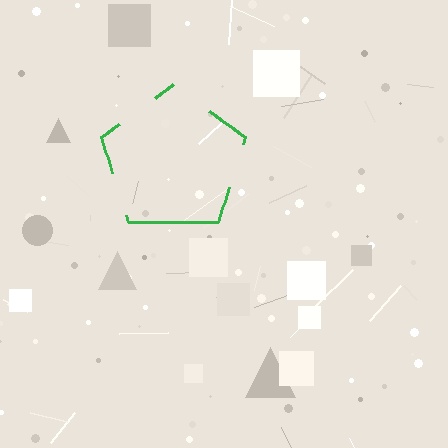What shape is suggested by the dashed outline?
The dashed outline suggests a pentagon.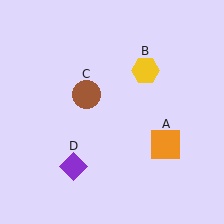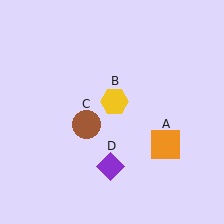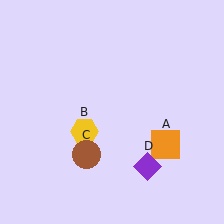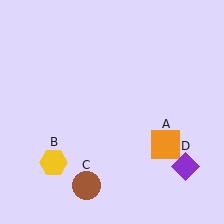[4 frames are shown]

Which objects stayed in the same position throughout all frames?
Orange square (object A) remained stationary.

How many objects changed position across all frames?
3 objects changed position: yellow hexagon (object B), brown circle (object C), purple diamond (object D).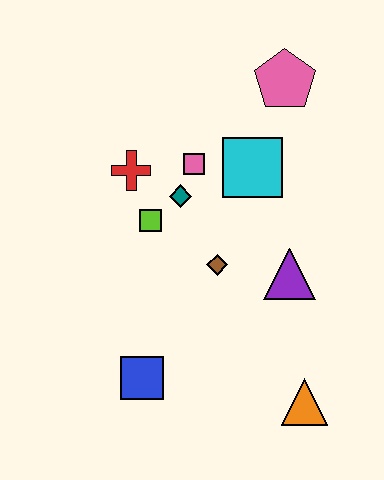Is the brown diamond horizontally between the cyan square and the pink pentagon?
No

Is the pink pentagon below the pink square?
No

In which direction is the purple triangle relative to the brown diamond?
The purple triangle is to the right of the brown diamond.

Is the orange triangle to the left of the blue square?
No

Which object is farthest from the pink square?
The orange triangle is farthest from the pink square.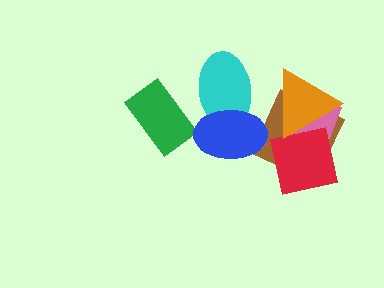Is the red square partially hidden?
Yes, it is partially covered by another shape.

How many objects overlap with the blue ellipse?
1 object overlaps with the blue ellipse.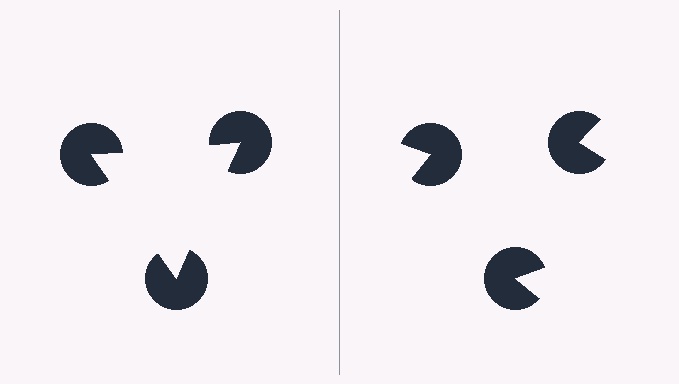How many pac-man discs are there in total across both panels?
6 — 3 on each side.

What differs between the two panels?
The pac-man discs are positioned identically on both sides; only the wedge orientations differ. On the left they align to a triangle; on the right they are misaligned.